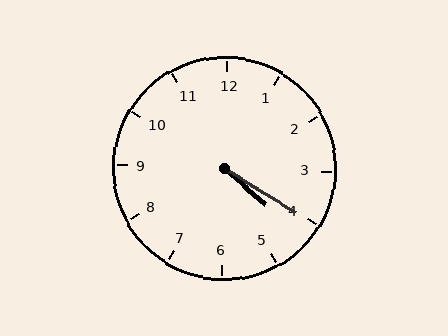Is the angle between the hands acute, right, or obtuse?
It is acute.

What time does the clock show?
4:20.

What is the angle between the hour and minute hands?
Approximately 10 degrees.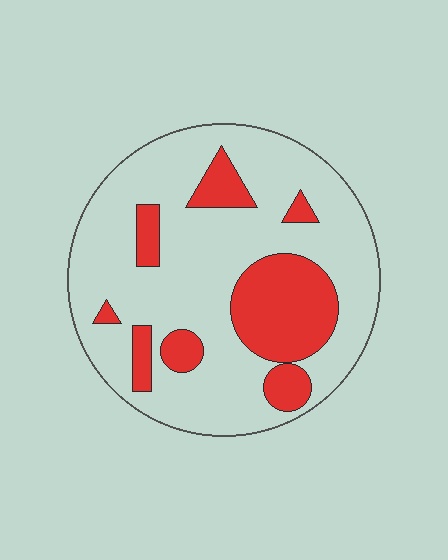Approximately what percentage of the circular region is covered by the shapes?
Approximately 25%.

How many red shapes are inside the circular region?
8.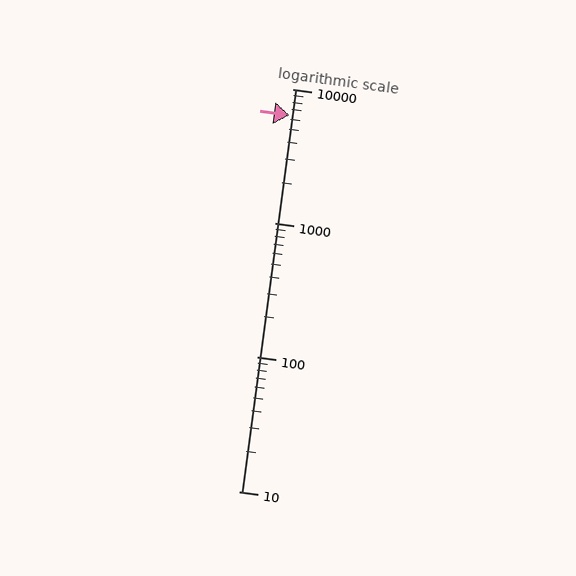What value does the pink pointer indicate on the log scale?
The pointer indicates approximately 6400.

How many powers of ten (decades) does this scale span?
The scale spans 3 decades, from 10 to 10000.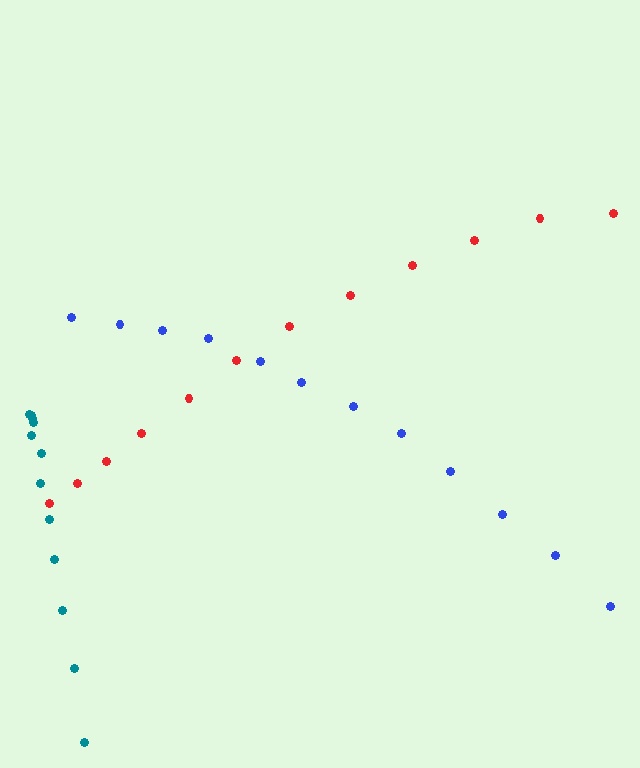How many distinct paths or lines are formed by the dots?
There are 3 distinct paths.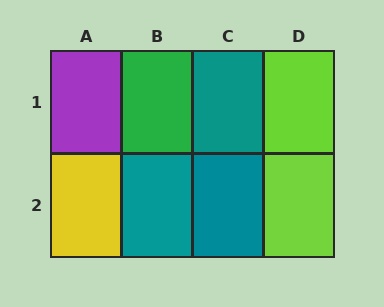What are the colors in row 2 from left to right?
Yellow, teal, teal, lime.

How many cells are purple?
1 cell is purple.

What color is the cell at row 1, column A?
Purple.